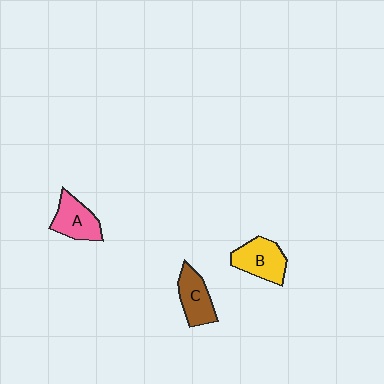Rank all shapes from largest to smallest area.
From largest to smallest: B (yellow), A (pink), C (brown).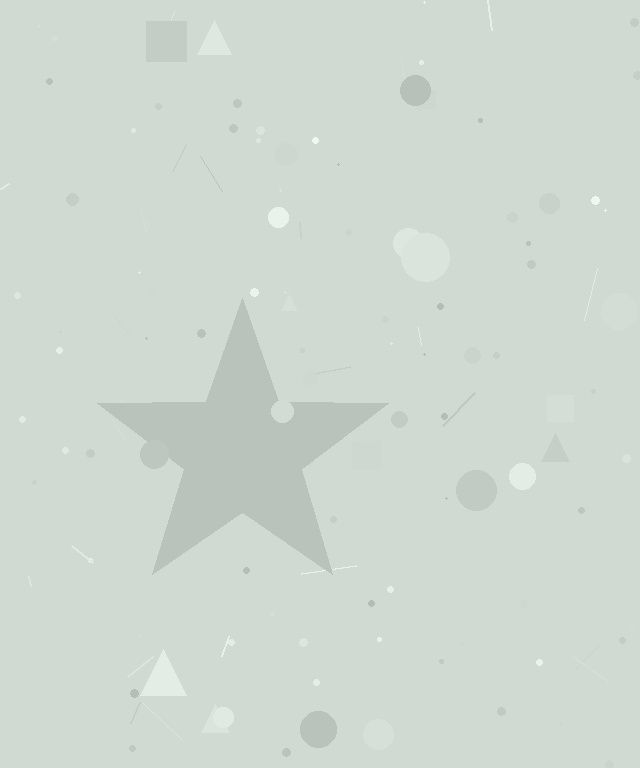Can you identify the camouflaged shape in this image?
The camouflaged shape is a star.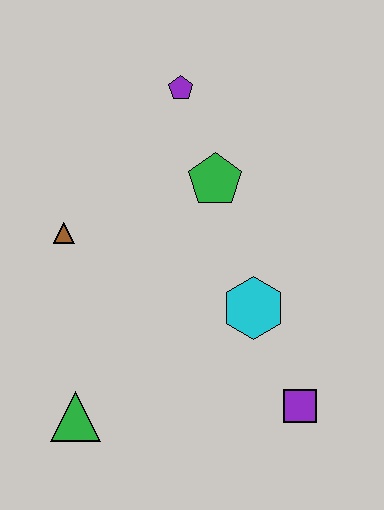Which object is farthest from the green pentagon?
The green triangle is farthest from the green pentagon.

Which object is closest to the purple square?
The cyan hexagon is closest to the purple square.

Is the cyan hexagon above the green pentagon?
No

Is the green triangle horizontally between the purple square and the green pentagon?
No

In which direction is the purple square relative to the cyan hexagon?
The purple square is below the cyan hexagon.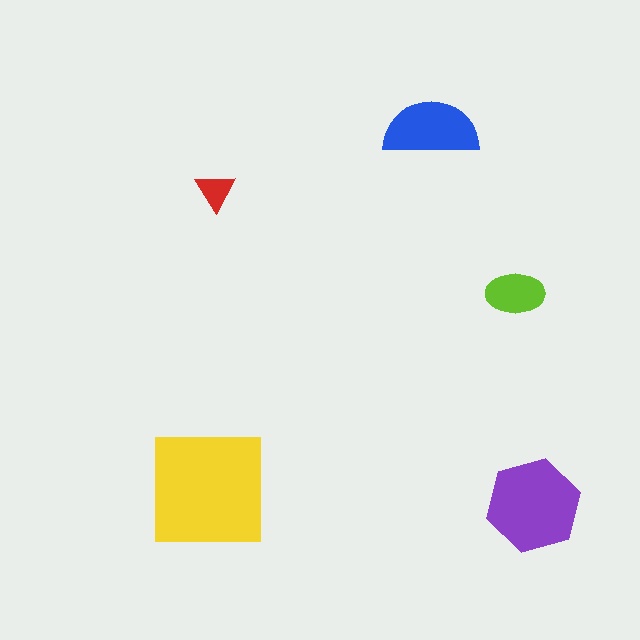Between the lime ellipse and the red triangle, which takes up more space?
The lime ellipse.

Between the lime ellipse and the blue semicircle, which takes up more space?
The blue semicircle.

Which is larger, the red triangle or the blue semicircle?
The blue semicircle.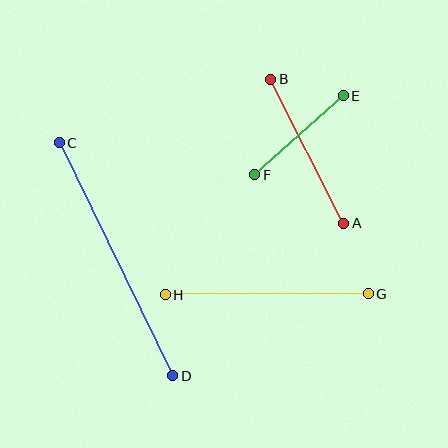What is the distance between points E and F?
The distance is approximately 119 pixels.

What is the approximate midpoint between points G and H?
The midpoint is at approximately (267, 294) pixels.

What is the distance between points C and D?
The distance is approximately 259 pixels.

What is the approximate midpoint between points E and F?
The midpoint is at approximately (299, 135) pixels.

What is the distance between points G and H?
The distance is approximately 203 pixels.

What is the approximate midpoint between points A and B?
The midpoint is at approximately (307, 151) pixels.